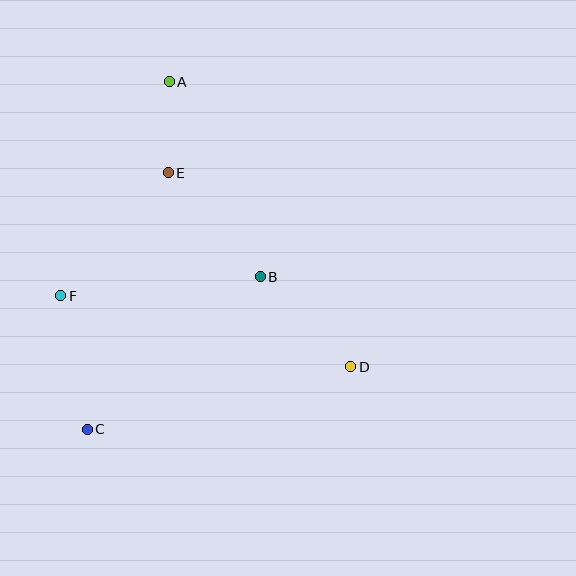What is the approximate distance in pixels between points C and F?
The distance between C and F is approximately 136 pixels.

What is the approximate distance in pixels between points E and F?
The distance between E and F is approximately 163 pixels.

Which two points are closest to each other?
Points A and E are closest to each other.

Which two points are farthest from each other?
Points A and C are farthest from each other.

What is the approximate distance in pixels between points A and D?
The distance between A and D is approximately 338 pixels.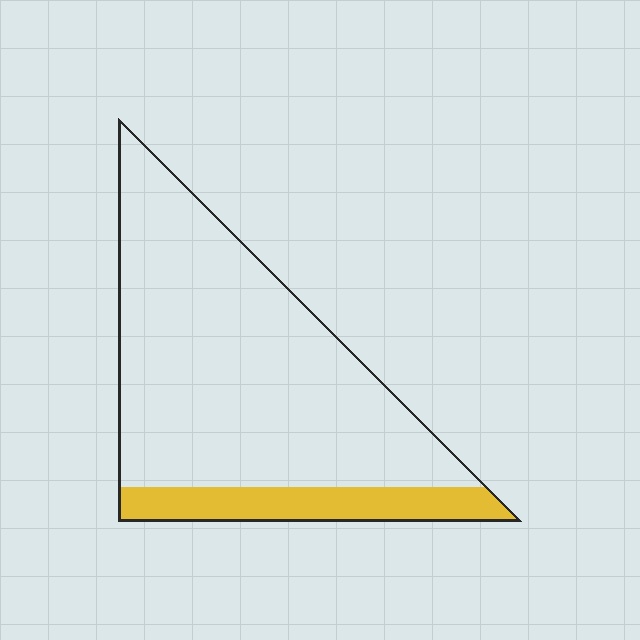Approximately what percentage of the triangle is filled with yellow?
Approximately 15%.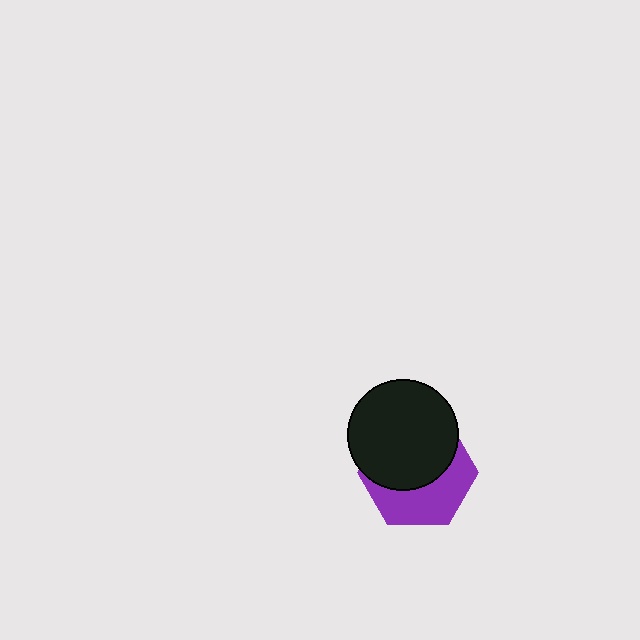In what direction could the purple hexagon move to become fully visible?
The purple hexagon could move down. That would shift it out from behind the black circle entirely.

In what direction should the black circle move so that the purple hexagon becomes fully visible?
The black circle should move up. That is the shortest direction to clear the overlap and leave the purple hexagon fully visible.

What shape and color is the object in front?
The object in front is a black circle.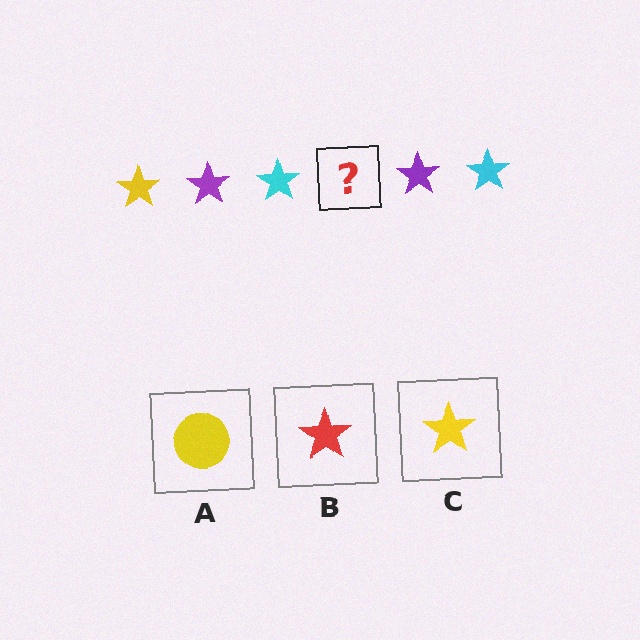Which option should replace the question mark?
Option C.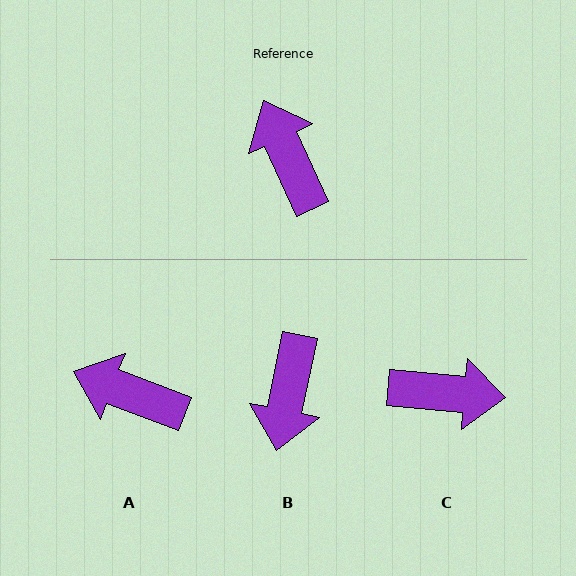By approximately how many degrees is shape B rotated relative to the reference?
Approximately 144 degrees counter-clockwise.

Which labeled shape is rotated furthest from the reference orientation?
B, about 144 degrees away.